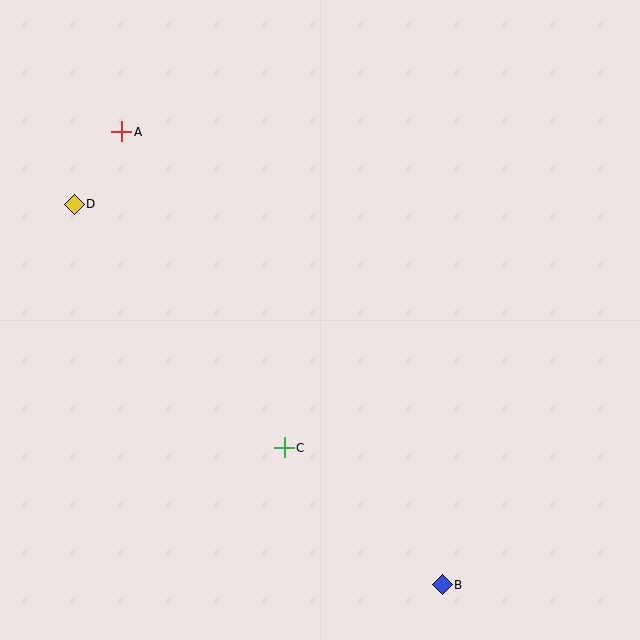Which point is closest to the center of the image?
Point C at (284, 448) is closest to the center.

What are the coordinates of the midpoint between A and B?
The midpoint between A and B is at (282, 358).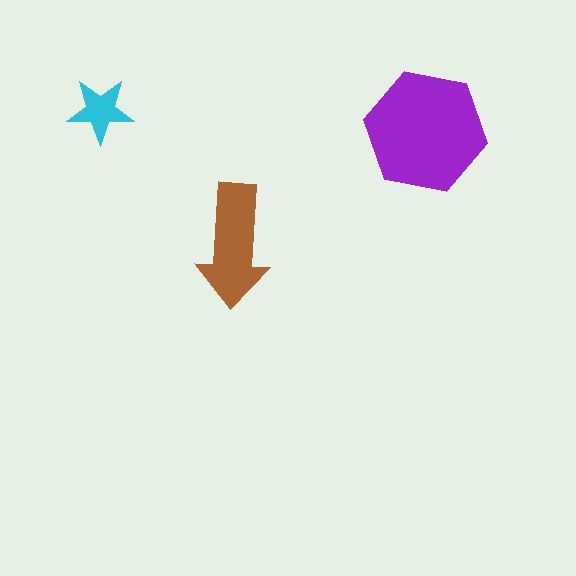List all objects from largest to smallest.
The purple hexagon, the brown arrow, the cyan star.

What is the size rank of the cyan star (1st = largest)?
3rd.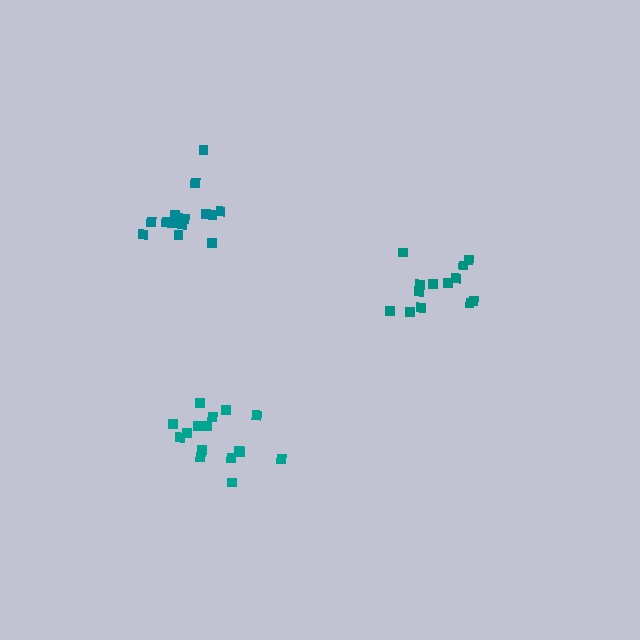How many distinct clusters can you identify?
There are 3 distinct clusters.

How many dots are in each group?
Group 1: 13 dots, Group 2: 15 dots, Group 3: 16 dots (44 total).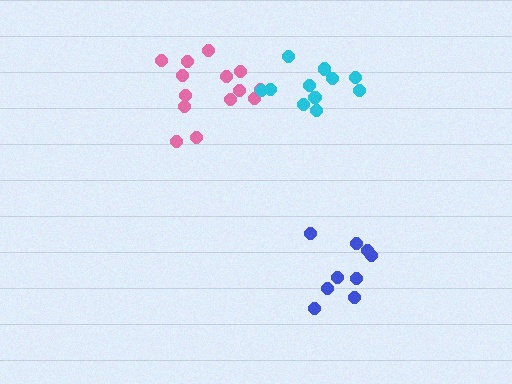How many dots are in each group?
Group 1: 9 dots, Group 2: 14 dots, Group 3: 11 dots (34 total).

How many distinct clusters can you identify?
There are 3 distinct clusters.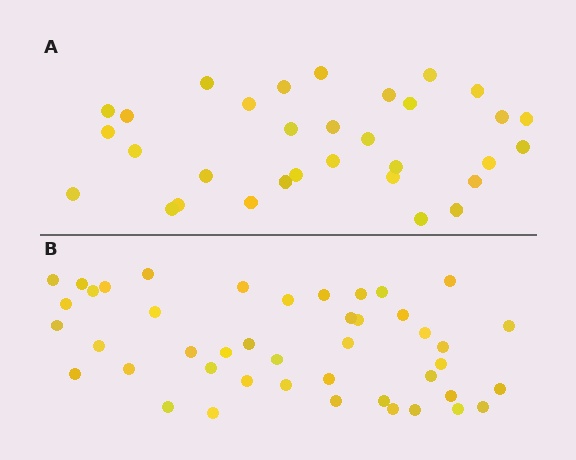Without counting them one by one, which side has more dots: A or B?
Region B (the bottom region) has more dots.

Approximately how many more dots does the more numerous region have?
Region B has roughly 12 or so more dots than region A.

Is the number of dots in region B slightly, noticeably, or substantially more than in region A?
Region B has noticeably more, but not dramatically so. The ratio is roughly 1.4 to 1.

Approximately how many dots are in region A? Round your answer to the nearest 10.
About 30 dots. (The exact count is 32, which rounds to 30.)